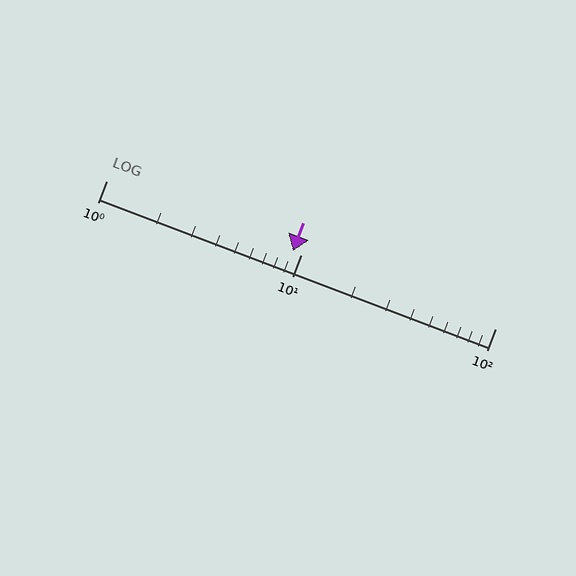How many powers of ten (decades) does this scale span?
The scale spans 2 decades, from 1 to 100.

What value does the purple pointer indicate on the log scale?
The pointer indicates approximately 9.1.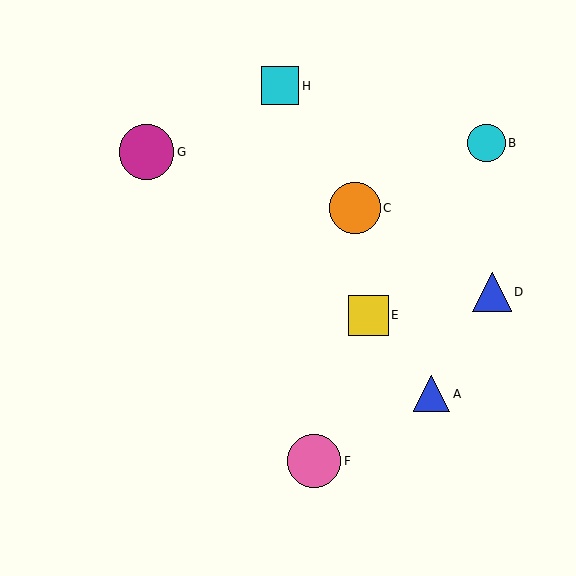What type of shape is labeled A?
Shape A is a blue triangle.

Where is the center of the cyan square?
The center of the cyan square is at (280, 86).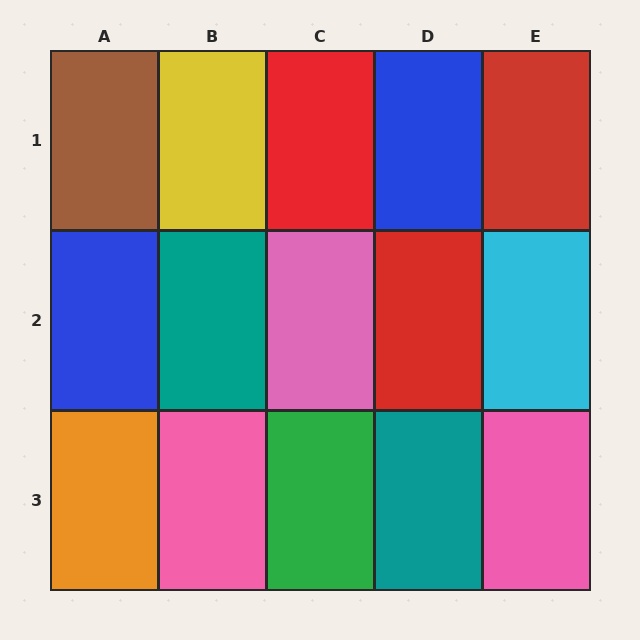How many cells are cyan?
1 cell is cyan.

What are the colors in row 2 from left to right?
Blue, teal, pink, red, cyan.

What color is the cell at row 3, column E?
Pink.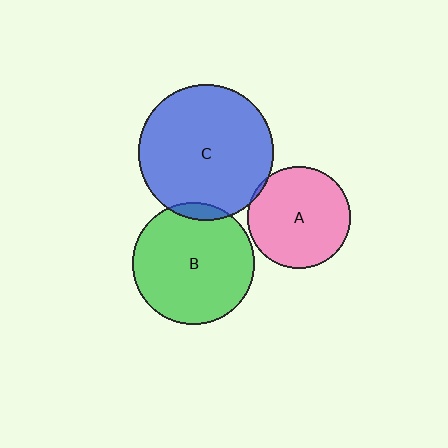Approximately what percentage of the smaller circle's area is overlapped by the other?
Approximately 5%.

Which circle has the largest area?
Circle C (blue).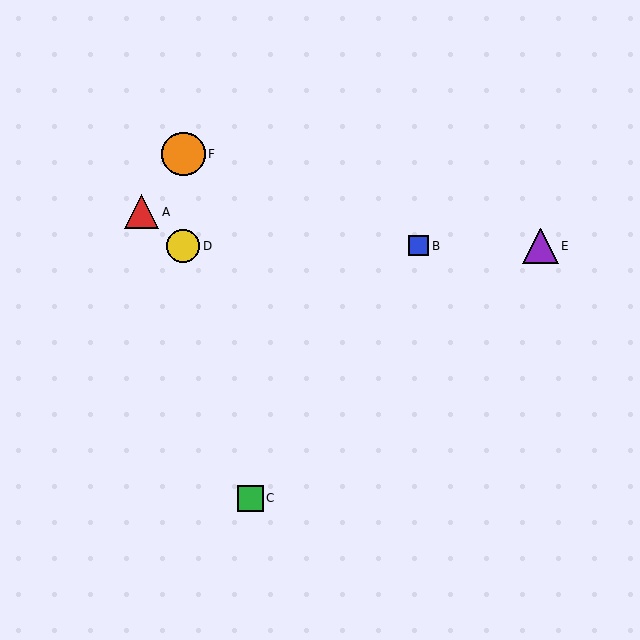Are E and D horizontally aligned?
Yes, both are at y≈246.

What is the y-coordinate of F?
Object F is at y≈154.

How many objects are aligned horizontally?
3 objects (B, D, E) are aligned horizontally.